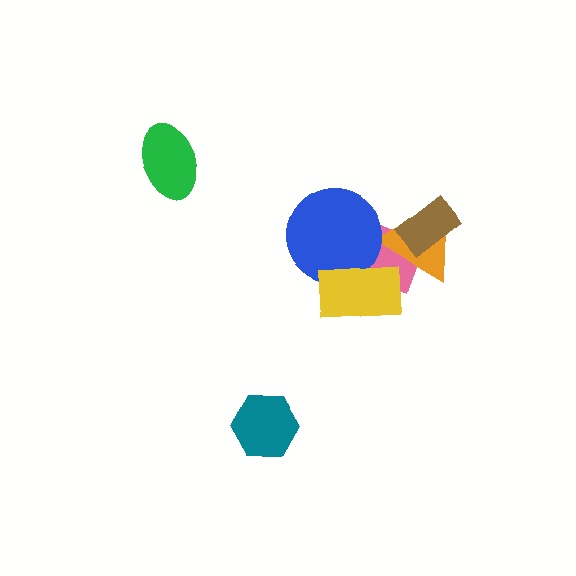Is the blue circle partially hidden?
Yes, it is partially covered by another shape.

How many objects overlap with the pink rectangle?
4 objects overlap with the pink rectangle.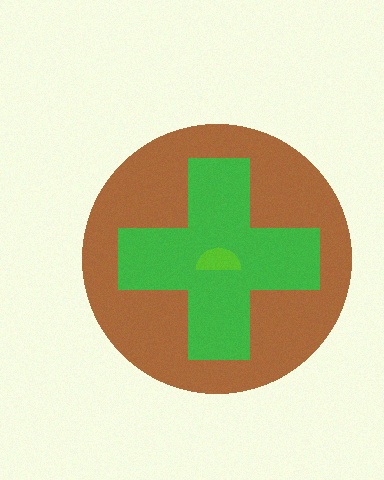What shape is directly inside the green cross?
The lime semicircle.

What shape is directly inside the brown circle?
The green cross.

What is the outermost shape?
The brown circle.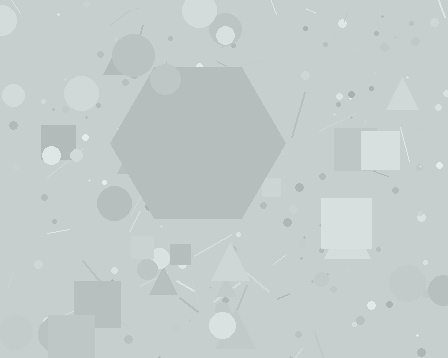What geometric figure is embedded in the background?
A hexagon is embedded in the background.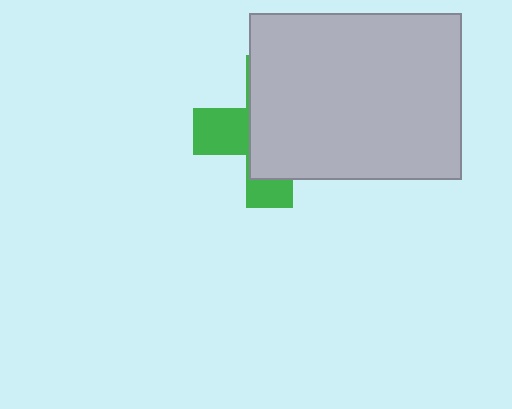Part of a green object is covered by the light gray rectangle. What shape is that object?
It is a cross.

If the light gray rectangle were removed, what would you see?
You would see the complete green cross.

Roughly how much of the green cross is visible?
A small part of it is visible (roughly 35%).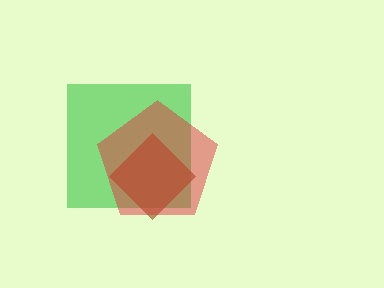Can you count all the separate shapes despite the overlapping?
Yes, there are 3 separate shapes.